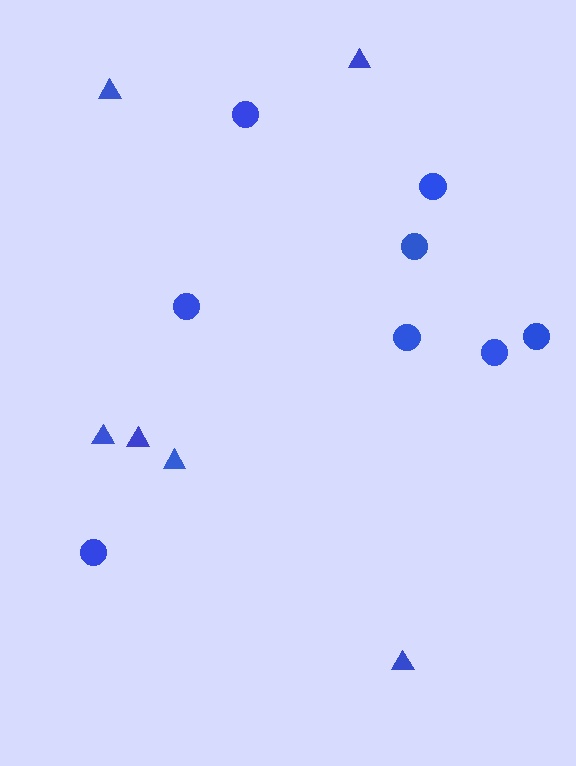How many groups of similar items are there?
There are 2 groups: one group of circles (8) and one group of triangles (6).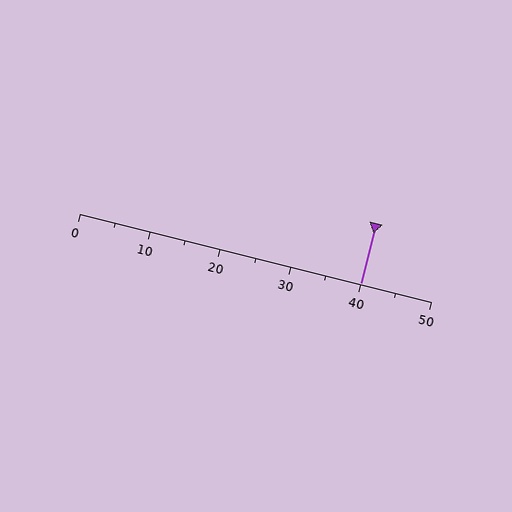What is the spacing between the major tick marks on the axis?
The major ticks are spaced 10 apart.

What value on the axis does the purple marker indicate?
The marker indicates approximately 40.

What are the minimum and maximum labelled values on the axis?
The axis runs from 0 to 50.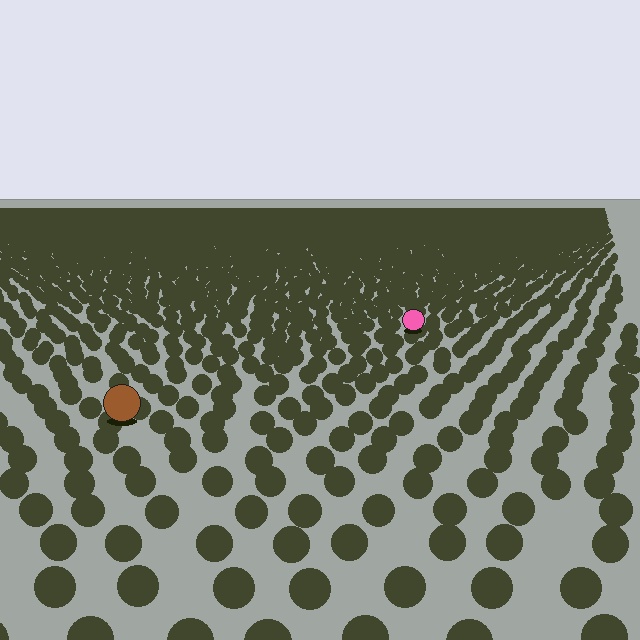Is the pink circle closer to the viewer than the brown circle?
No. The brown circle is closer — you can tell from the texture gradient: the ground texture is coarser near it.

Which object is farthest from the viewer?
The pink circle is farthest from the viewer. It appears smaller and the ground texture around it is denser.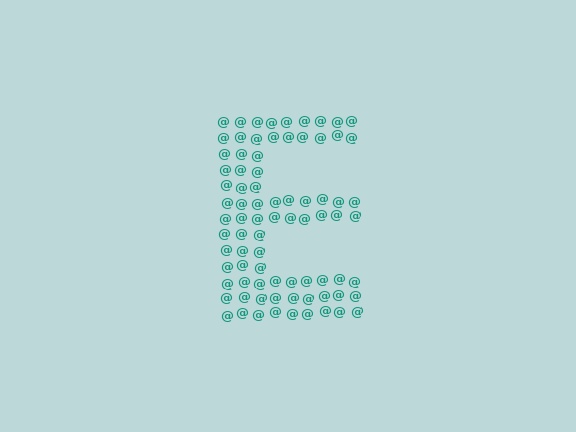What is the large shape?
The large shape is the letter E.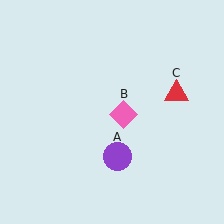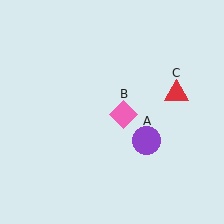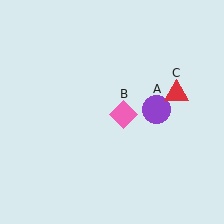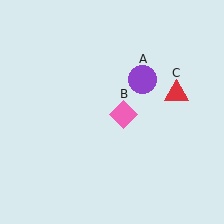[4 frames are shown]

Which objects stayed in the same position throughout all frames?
Pink diamond (object B) and red triangle (object C) remained stationary.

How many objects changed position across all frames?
1 object changed position: purple circle (object A).